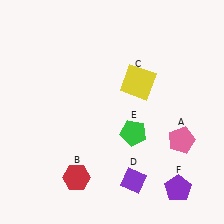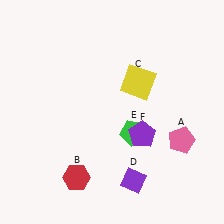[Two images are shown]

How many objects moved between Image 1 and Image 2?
1 object moved between the two images.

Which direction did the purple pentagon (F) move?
The purple pentagon (F) moved up.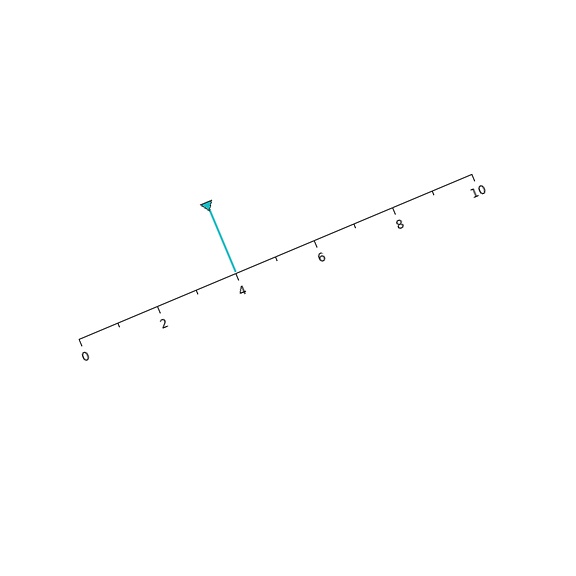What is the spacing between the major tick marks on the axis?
The major ticks are spaced 2 apart.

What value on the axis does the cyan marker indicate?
The marker indicates approximately 4.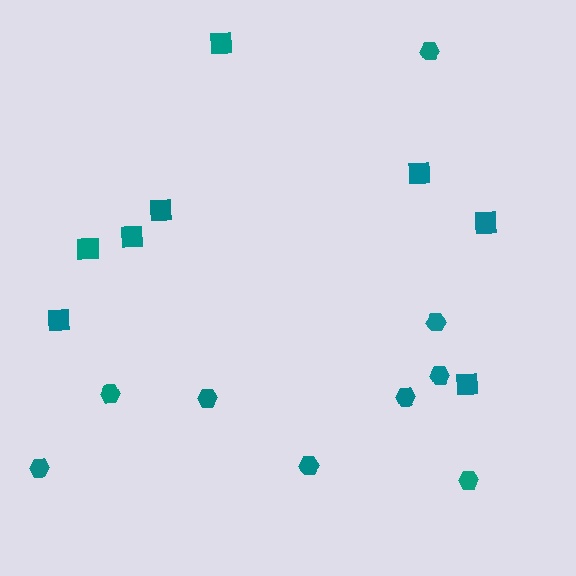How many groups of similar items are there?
There are 2 groups: one group of squares (8) and one group of hexagons (9).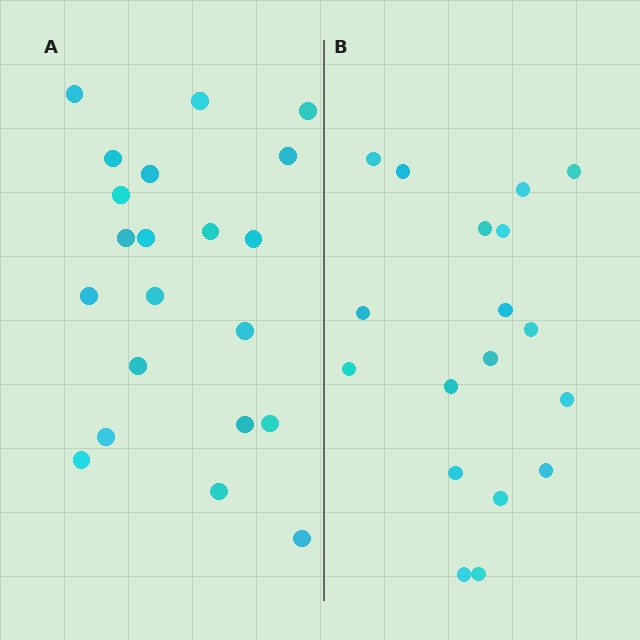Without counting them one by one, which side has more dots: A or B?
Region A (the left region) has more dots.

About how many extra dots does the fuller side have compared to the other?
Region A has just a few more — roughly 2 or 3 more dots than region B.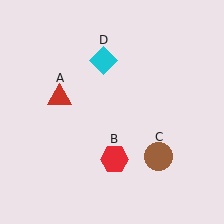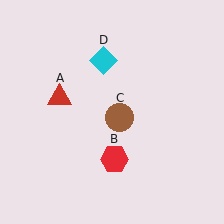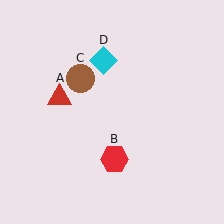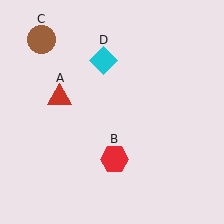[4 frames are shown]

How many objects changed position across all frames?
1 object changed position: brown circle (object C).